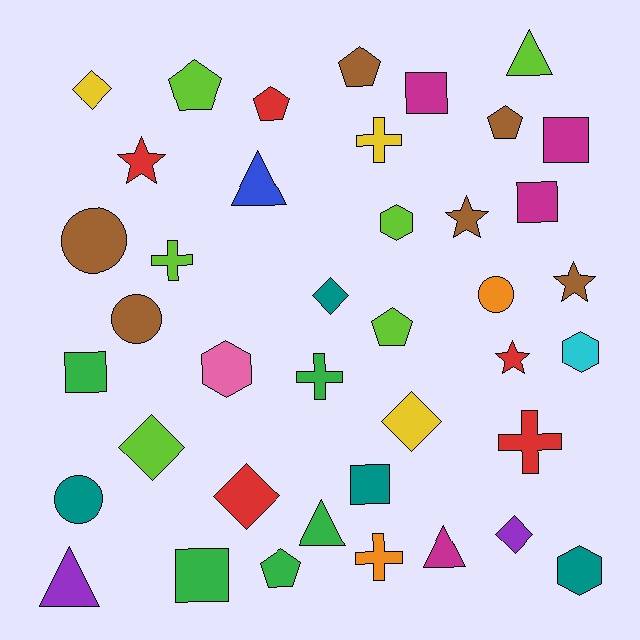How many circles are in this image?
There are 4 circles.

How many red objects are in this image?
There are 5 red objects.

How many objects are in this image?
There are 40 objects.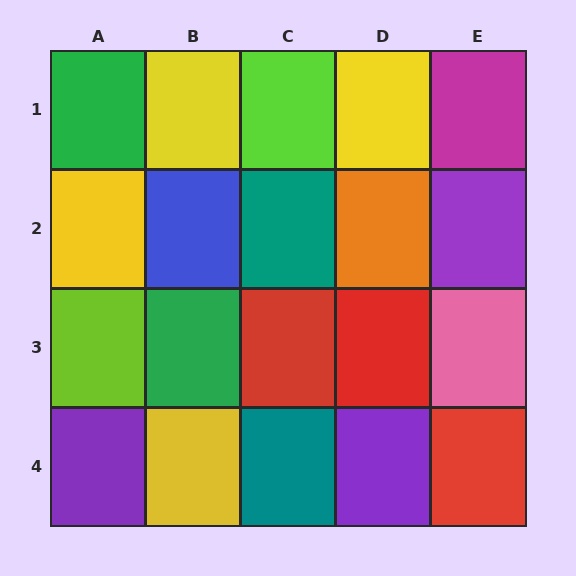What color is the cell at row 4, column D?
Purple.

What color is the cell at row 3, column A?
Lime.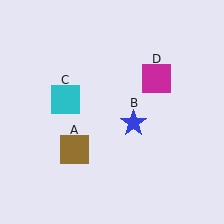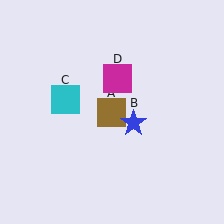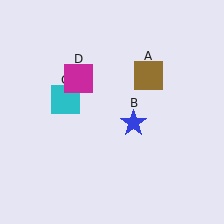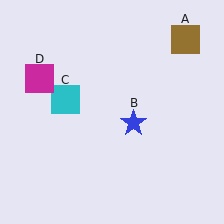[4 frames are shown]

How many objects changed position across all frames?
2 objects changed position: brown square (object A), magenta square (object D).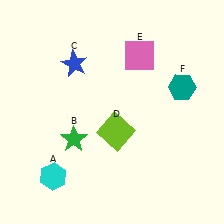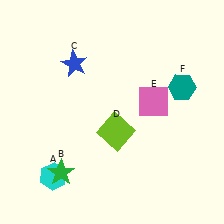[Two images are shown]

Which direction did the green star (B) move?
The green star (B) moved down.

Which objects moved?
The objects that moved are: the green star (B), the pink square (E).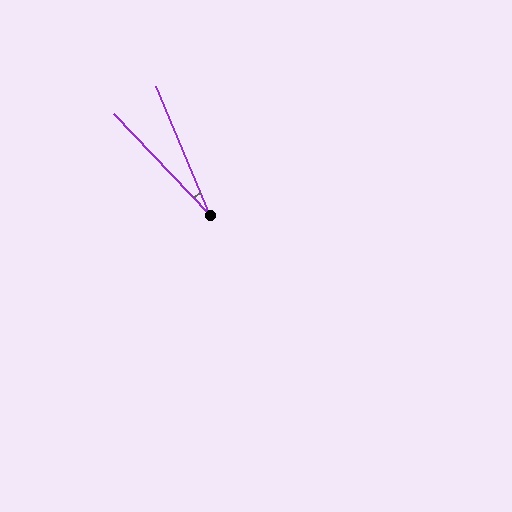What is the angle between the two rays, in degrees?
Approximately 21 degrees.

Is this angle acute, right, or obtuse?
It is acute.